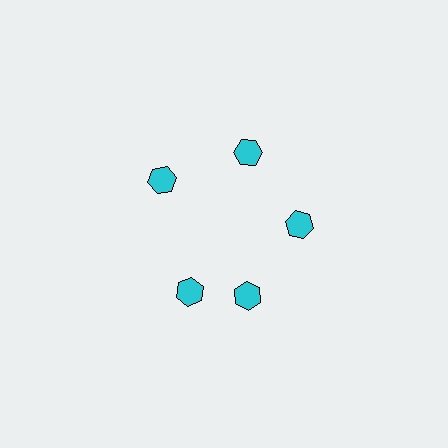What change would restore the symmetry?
The symmetry would be restored by rotating it back into even spacing with its neighbors so that all 5 hexagons sit at equal angles and equal distance from the center.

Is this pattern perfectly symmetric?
No. The 5 cyan hexagons are arranged in a ring, but one element near the 8 o'clock position is rotated out of alignment along the ring, breaking the 5-fold rotational symmetry.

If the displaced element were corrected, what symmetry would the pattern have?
It would have 5-fold rotational symmetry — the pattern would map onto itself every 72 degrees.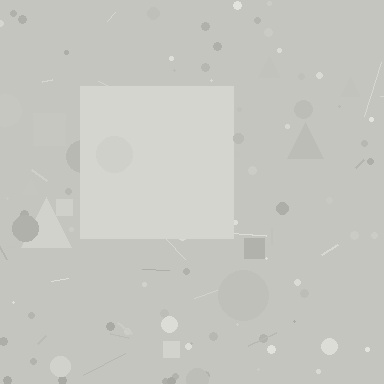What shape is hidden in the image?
A square is hidden in the image.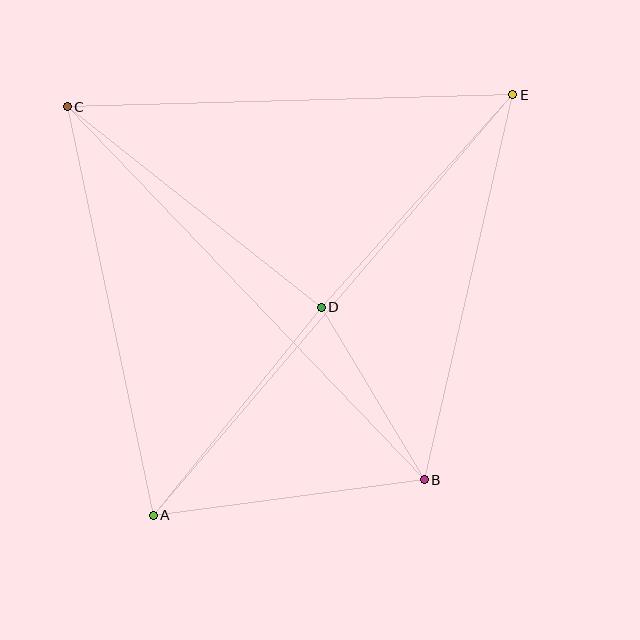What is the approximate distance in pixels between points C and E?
The distance between C and E is approximately 446 pixels.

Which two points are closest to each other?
Points B and D are closest to each other.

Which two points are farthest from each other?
Points A and E are farthest from each other.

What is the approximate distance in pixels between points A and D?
The distance between A and D is approximately 267 pixels.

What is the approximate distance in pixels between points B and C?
The distance between B and C is approximately 517 pixels.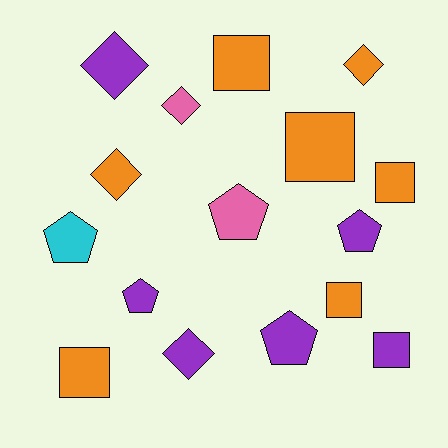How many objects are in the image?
There are 16 objects.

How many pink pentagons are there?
There is 1 pink pentagon.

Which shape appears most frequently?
Square, with 6 objects.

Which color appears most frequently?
Orange, with 7 objects.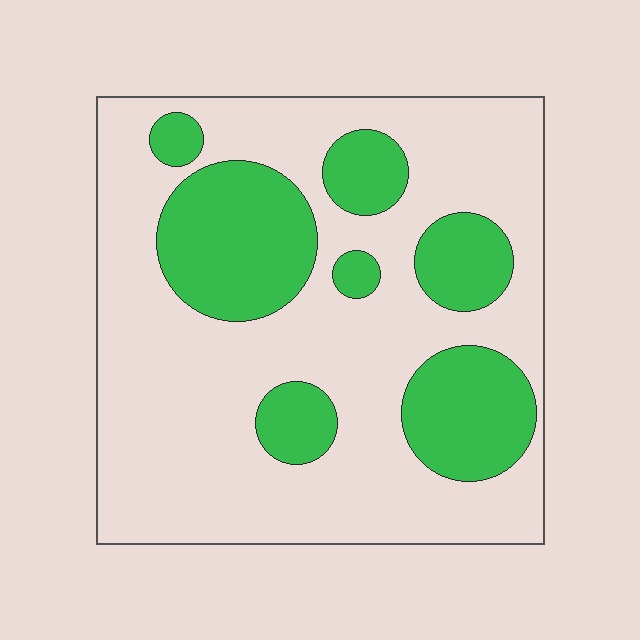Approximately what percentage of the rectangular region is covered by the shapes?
Approximately 30%.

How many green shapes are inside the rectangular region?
7.